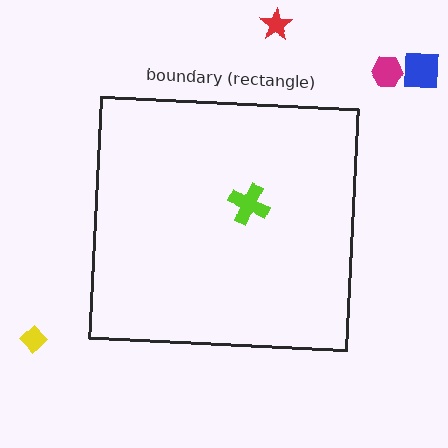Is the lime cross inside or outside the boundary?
Inside.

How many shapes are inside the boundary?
1 inside, 4 outside.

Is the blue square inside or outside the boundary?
Outside.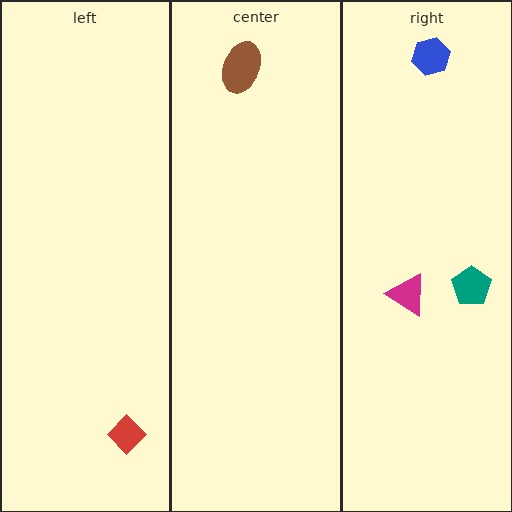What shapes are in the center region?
The brown ellipse.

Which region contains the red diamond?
The left region.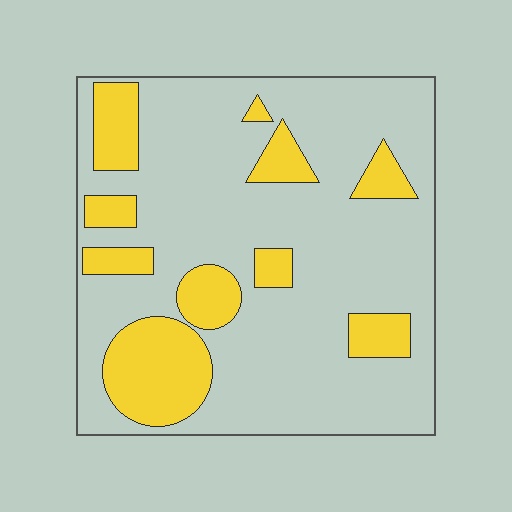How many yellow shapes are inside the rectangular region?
10.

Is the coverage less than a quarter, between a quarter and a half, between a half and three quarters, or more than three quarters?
Less than a quarter.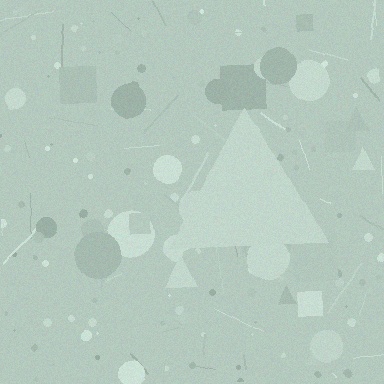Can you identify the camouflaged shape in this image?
The camouflaged shape is a triangle.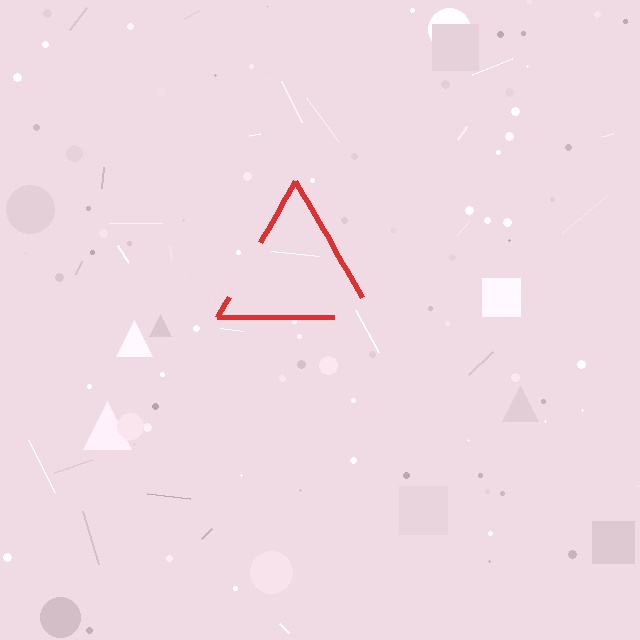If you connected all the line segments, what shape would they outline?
They would outline a triangle.